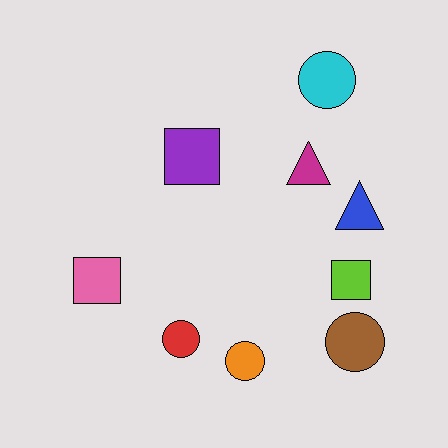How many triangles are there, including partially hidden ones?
There are 2 triangles.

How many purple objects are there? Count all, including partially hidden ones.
There is 1 purple object.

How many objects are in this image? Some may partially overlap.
There are 9 objects.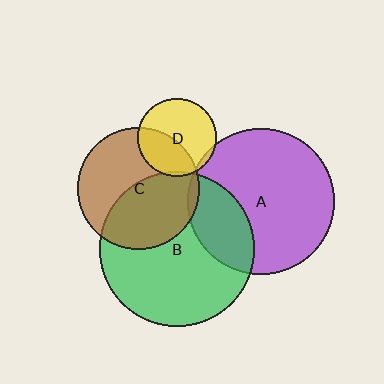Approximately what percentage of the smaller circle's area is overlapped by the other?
Approximately 45%.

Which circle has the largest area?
Circle B (green).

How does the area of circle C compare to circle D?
Approximately 2.4 times.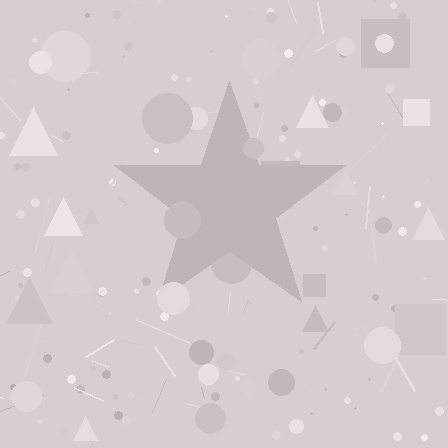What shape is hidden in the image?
A star is hidden in the image.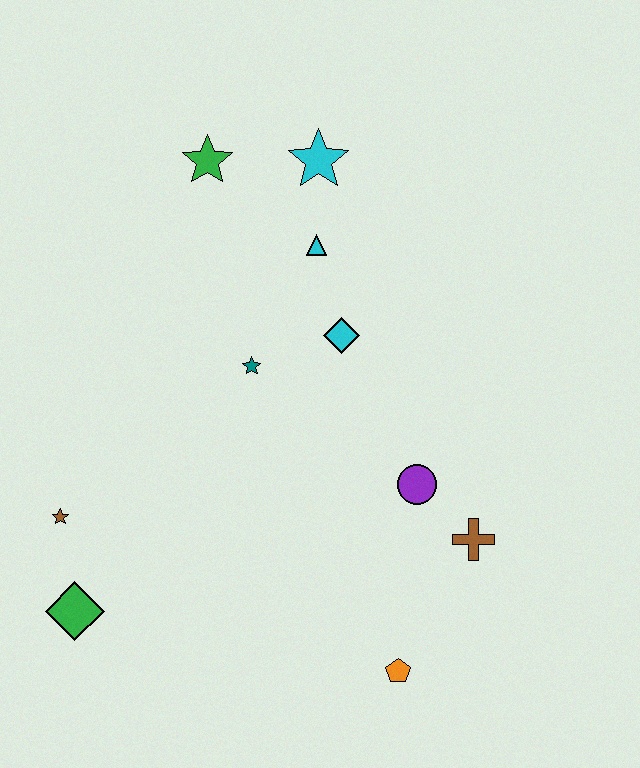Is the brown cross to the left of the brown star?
No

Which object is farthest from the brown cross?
The green star is farthest from the brown cross.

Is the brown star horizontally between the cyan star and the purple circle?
No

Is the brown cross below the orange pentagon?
No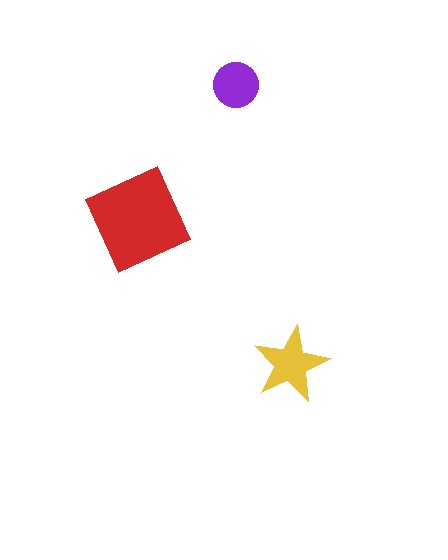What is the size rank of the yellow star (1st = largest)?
2nd.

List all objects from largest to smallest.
The red diamond, the yellow star, the purple circle.